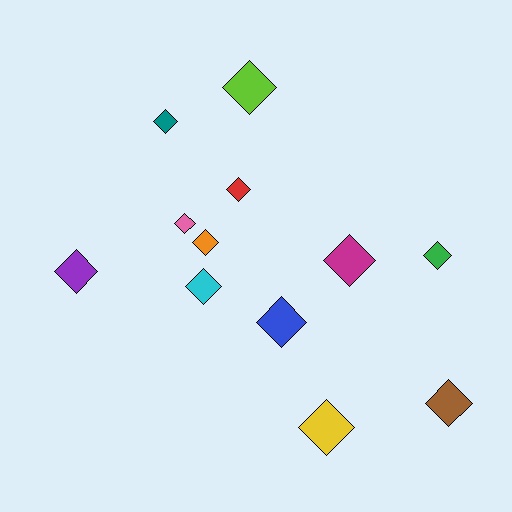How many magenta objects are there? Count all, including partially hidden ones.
There is 1 magenta object.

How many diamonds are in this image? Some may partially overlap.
There are 12 diamonds.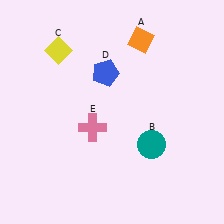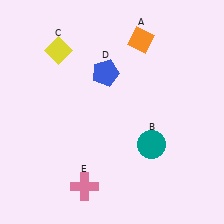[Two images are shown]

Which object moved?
The pink cross (E) moved down.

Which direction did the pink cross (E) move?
The pink cross (E) moved down.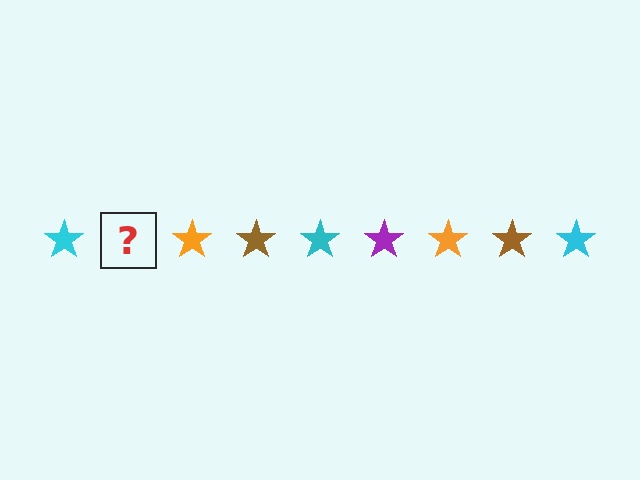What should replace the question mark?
The question mark should be replaced with a purple star.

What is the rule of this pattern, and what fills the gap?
The rule is that the pattern cycles through cyan, purple, orange, brown stars. The gap should be filled with a purple star.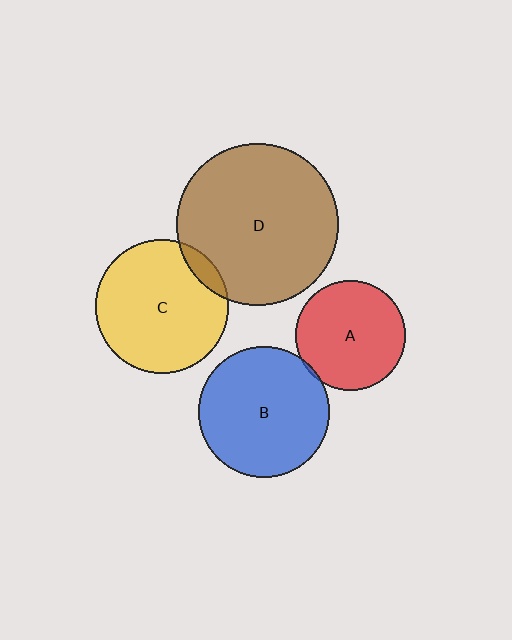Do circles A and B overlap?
Yes.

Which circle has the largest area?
Circle D (brown).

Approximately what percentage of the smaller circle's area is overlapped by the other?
Approximately 5%.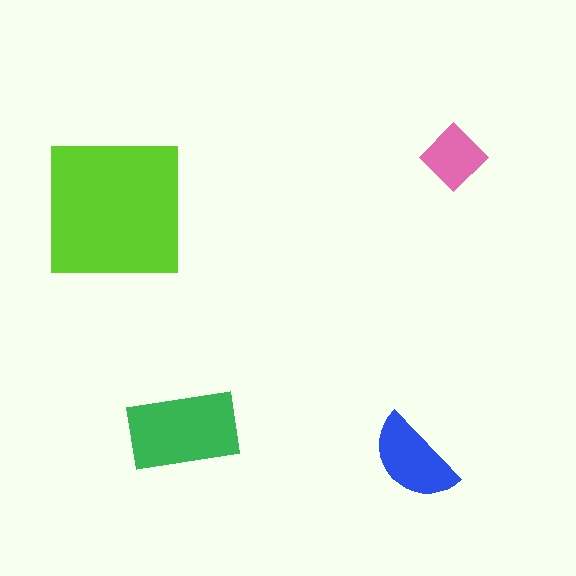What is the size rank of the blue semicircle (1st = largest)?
3rd.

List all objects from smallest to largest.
The pink diamond, the blue semicircle, the green rectangle, the lime square.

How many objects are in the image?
There are 4 objects in the image.